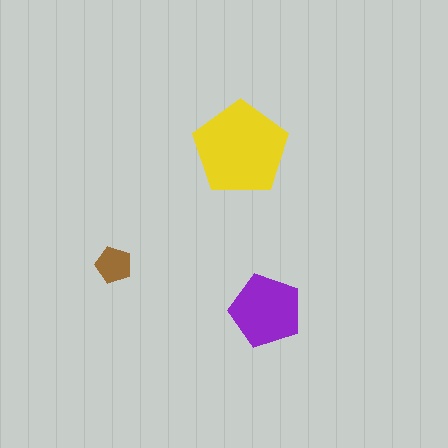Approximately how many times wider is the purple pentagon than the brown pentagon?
About 2 times wider.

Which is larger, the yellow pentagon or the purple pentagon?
The yellow one.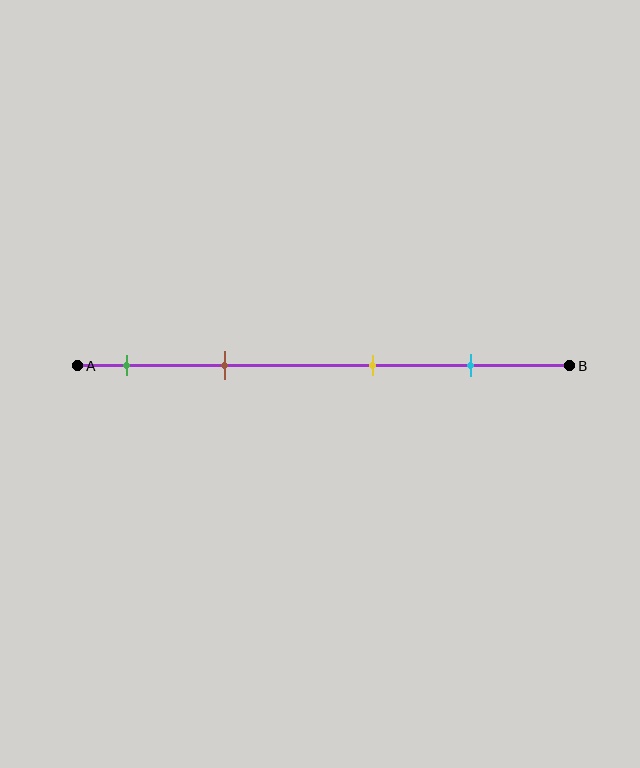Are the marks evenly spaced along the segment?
No, the marks are not evenly spaced.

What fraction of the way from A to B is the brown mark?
The brown mark is approximately 30% (0.3) of the way from A to B.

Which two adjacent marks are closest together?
The green and brown marks are the closest adjacent pair.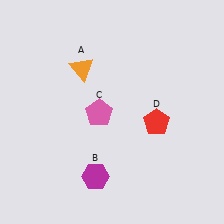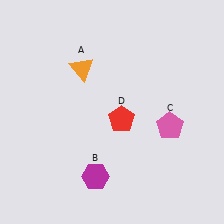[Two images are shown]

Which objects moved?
The objects that moved are: the pink pentagon (C), the red pentagon (D).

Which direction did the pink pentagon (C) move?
The pink pentagon (C) moved right.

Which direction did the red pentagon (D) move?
The red pentagon (D) moved left.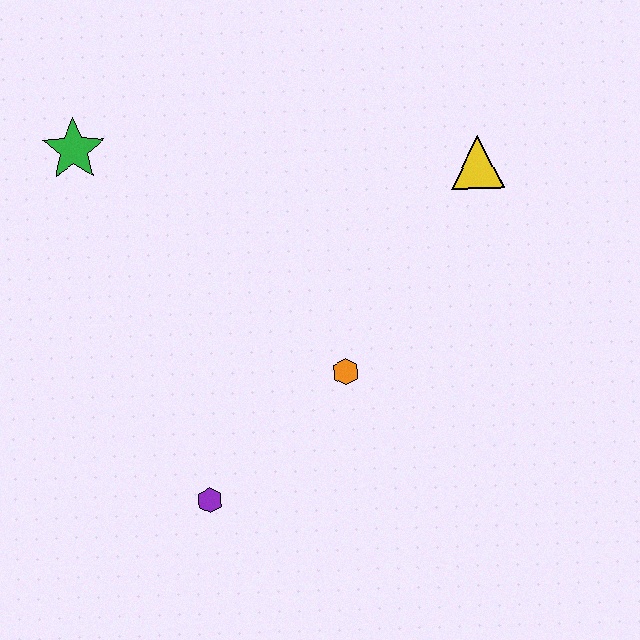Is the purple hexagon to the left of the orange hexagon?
Yes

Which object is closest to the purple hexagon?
The orange hexagon is closest to the purple hexagon.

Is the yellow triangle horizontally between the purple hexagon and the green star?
No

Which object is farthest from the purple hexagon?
The yellow triangle is farthest from the purple hexagon.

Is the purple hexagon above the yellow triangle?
No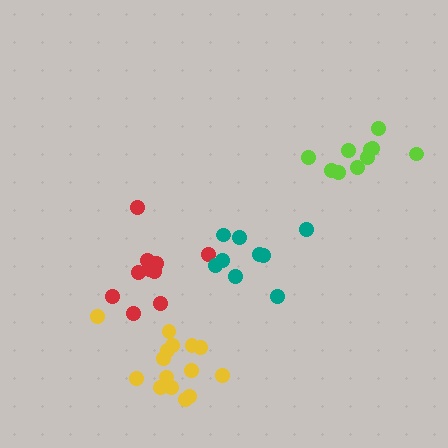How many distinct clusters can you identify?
There are 4 distinct clusters.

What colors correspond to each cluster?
The clusters are colored: red, lime, teal, yellow.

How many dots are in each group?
Group 1: 10 dots, Group 2: 10 dots, Group 3: 9 dots, Group 4: 15 dots (44 total).